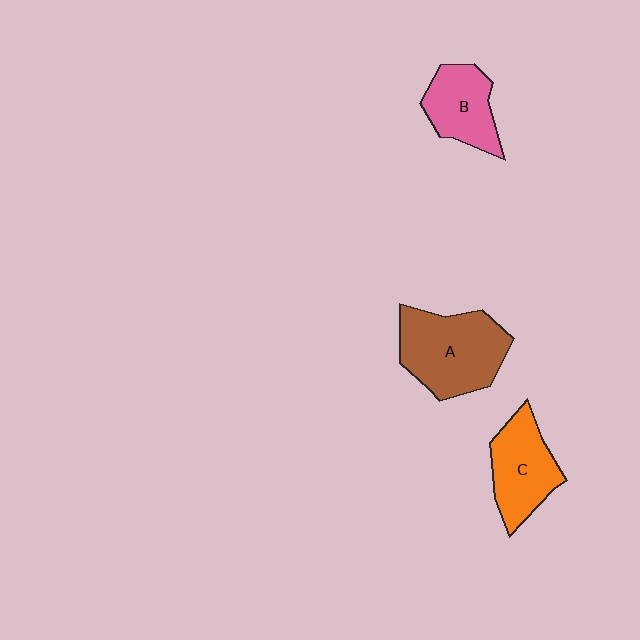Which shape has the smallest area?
Shape B (pink).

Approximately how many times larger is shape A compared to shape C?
Approximately 1.4 times.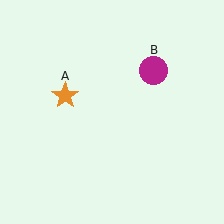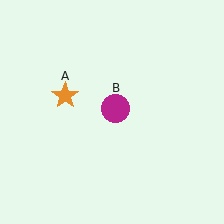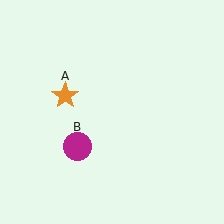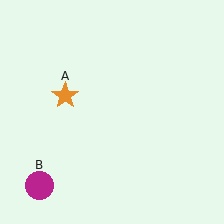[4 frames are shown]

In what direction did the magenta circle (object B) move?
The magenta circle (object B) moved down and to the left.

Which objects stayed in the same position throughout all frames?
Orange star (object A) remained stationary.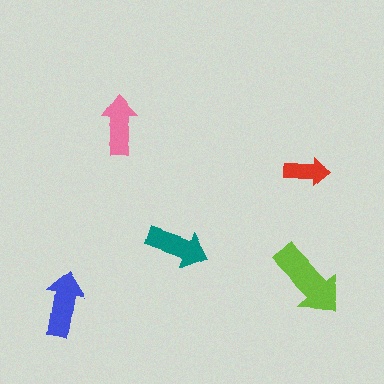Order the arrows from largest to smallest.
the lime one, the blue one, the teal one, the pink one, the red one.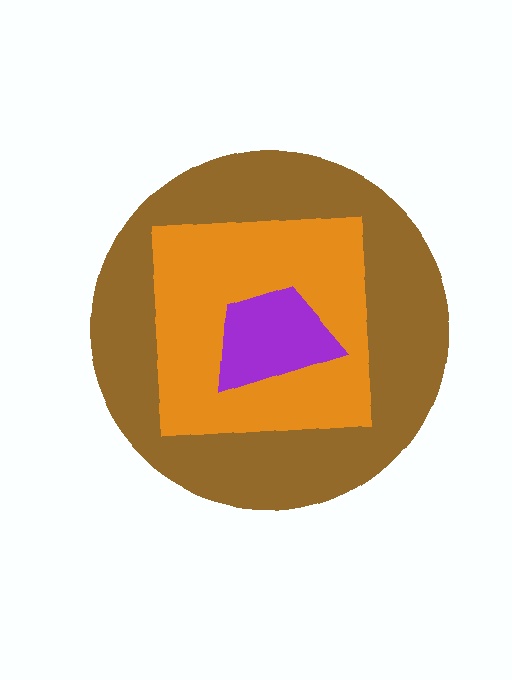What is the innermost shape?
The purple trapezoid.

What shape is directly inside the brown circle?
The orange square.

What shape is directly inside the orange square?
The purple trapezoid.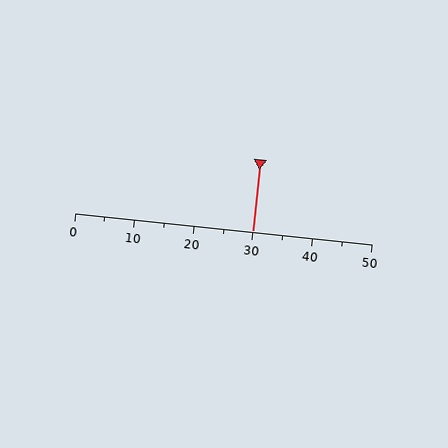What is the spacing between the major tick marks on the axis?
The major ticks are spaced 10 apart.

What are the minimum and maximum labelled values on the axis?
The axis runs from 0 to 50.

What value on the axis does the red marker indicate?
The marker indicates approximately 30.